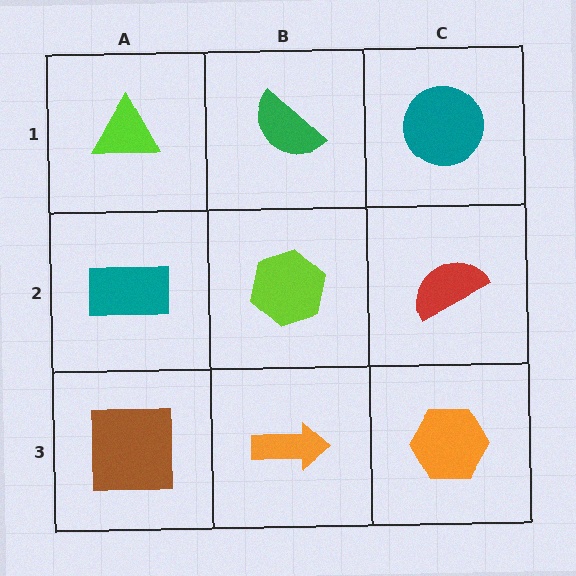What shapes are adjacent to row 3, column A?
A teal rectangle (row 2, column A), an orange arrow (row 3, column B).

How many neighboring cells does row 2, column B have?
4.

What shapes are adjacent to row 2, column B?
A green semicircle (row 1, column B), an orange arrow (row 3, column B), a teal rectangle (row 2, column A), a red semicircle (row 2, column C).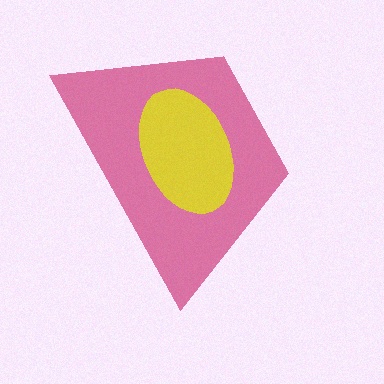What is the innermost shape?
The yellow ellipse.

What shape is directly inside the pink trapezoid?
The yellow ellipse.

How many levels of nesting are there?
2.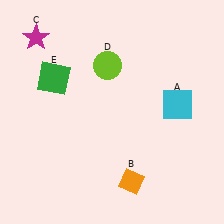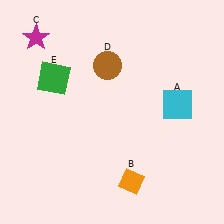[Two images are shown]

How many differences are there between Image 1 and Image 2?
There is 1 difference between the two images.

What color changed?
The circle (D) changed from lime in Image 1 to brown in Image 2.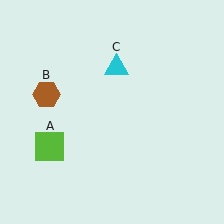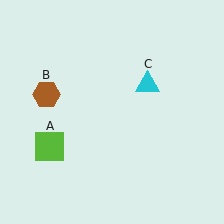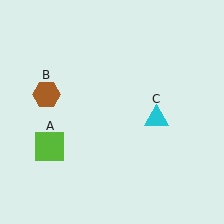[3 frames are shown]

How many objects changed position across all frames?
1 object changed position: cyan triangle (object C).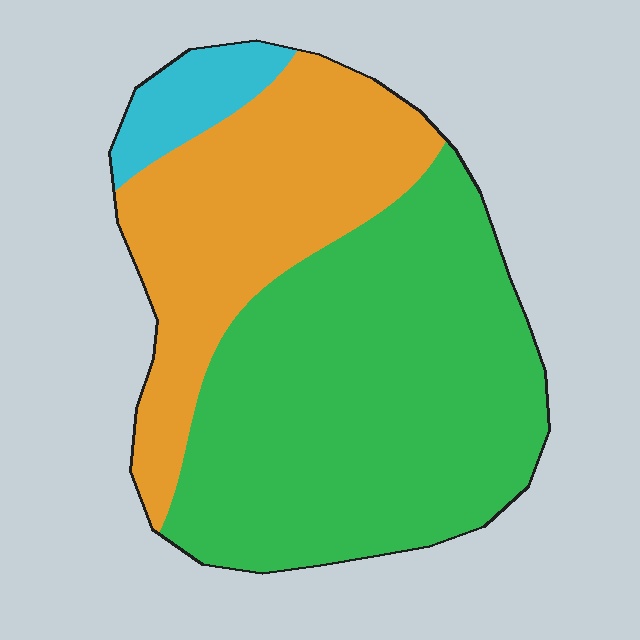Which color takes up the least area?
Cyan, at roughly 5%.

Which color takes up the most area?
Green, at roughly 60%.